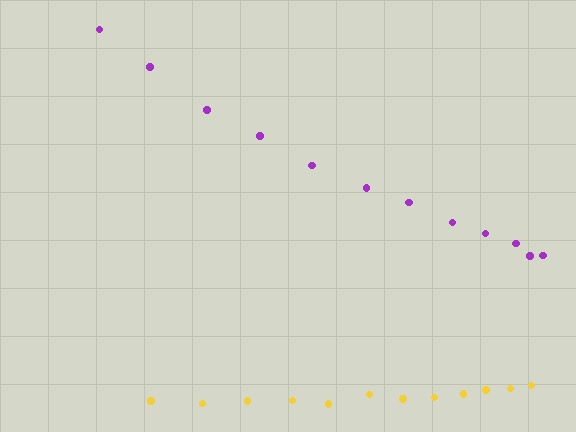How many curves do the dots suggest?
There are 2 distinct paths.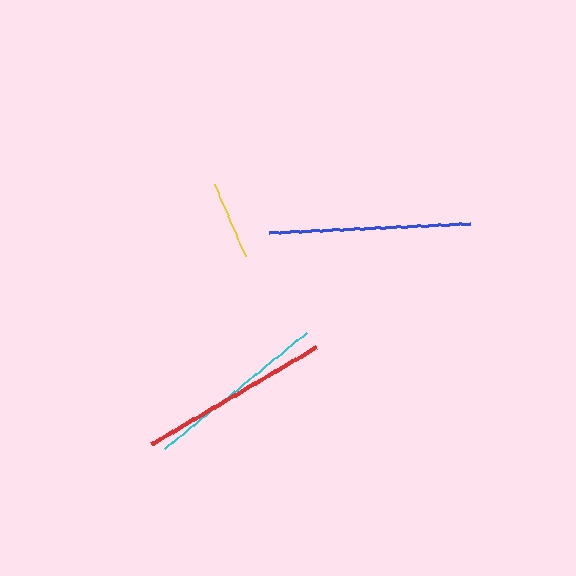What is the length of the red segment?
The red segment is approximately 191 pixels long.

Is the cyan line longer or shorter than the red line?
The red line is longer than the cyan line.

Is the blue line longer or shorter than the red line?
The blue line is longer than the red line.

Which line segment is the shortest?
The yellow line is the shortest at approximately 78 pixels.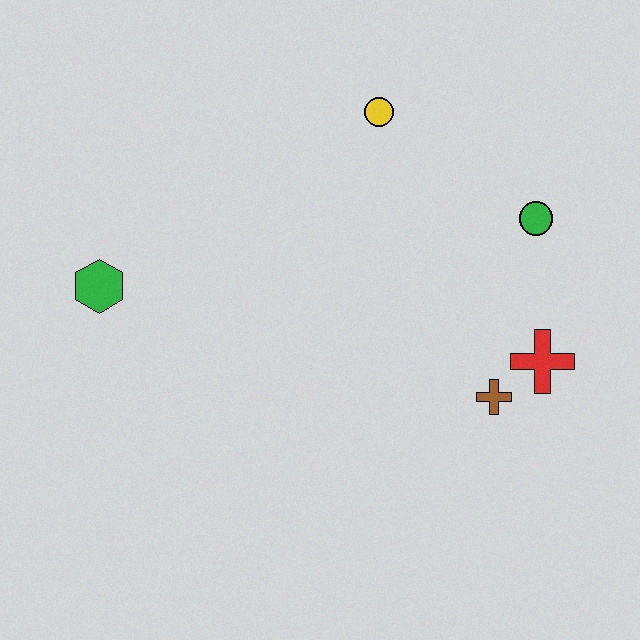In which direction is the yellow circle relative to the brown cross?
The yellow circle is above the brown cross.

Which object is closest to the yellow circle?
The green circle is closest to the yellow circle.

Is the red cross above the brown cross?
Yes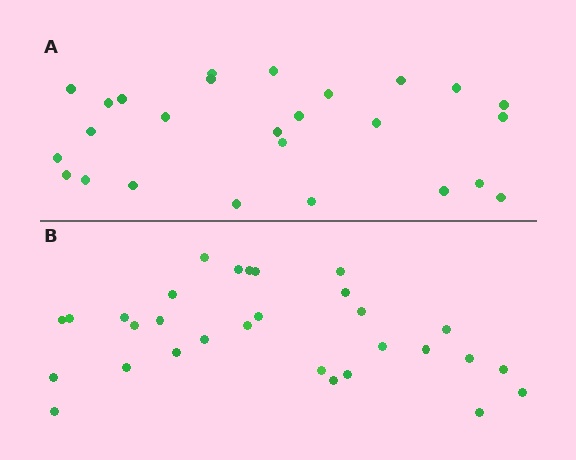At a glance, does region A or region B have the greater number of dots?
Region B (the bottom region) has more dots.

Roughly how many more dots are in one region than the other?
Region B has about 4 more dots than region A.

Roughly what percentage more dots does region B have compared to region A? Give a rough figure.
About 15% more.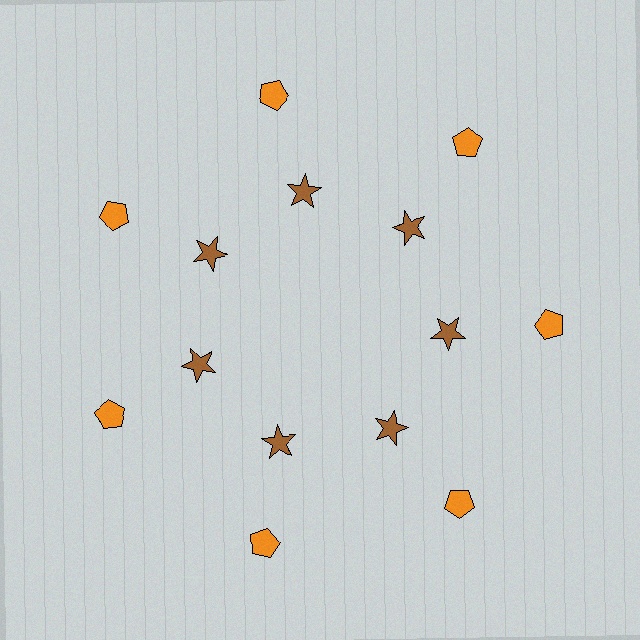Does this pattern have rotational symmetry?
Yes, this pattern has 7-fold rotational symmetry. It looks the same after rotating 51 degrees around the center.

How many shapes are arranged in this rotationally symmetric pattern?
There are 14 shapes, arranged in 7 groups of 2.